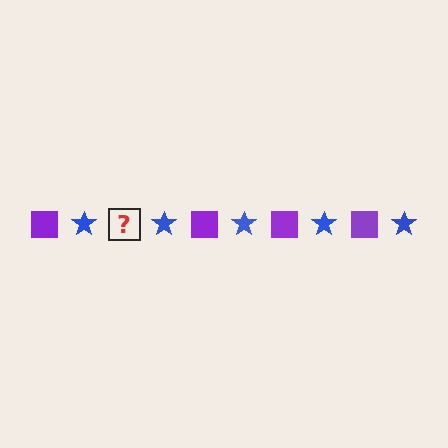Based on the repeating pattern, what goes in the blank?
The blank should be a purple square.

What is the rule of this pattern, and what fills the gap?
The rule is that the pattern alternates between purple square and blue star. The gap should be filled with a purple square.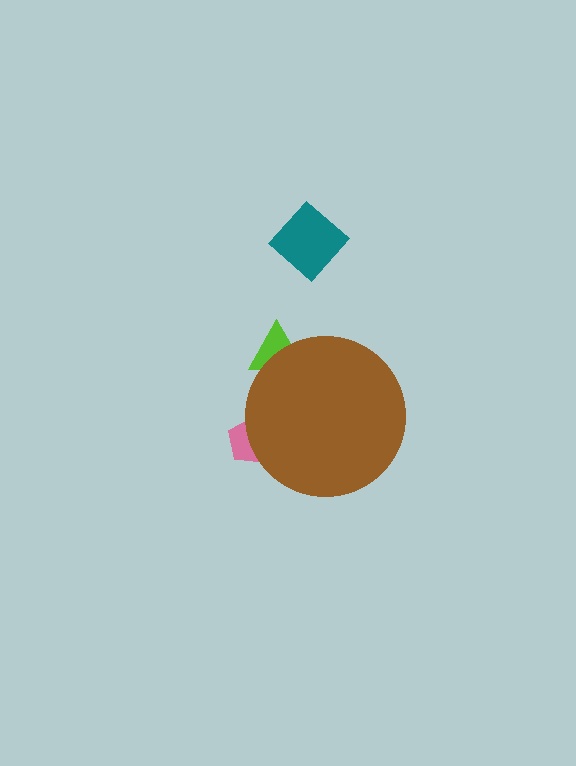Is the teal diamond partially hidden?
No, the teal diamond is fully visible.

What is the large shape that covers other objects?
A brown circle.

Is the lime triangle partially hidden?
Yes, the lime triangle is partially hidden behind the brown circle.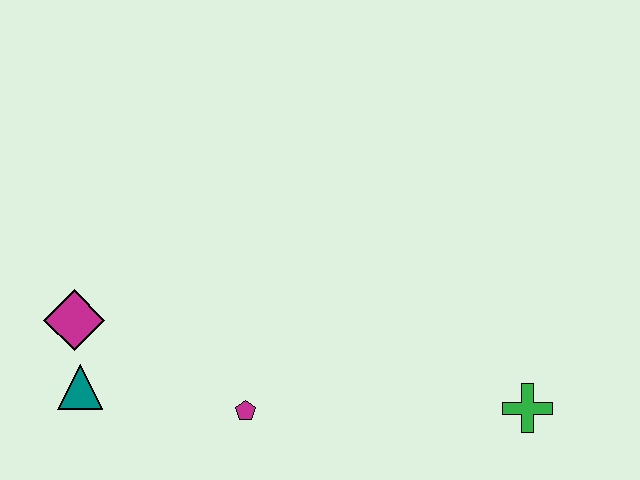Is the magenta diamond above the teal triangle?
Yes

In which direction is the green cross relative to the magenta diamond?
The green cross is to the right of the magenta diamond.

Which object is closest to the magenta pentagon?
The teal triangle is closest to the magenta pentagon.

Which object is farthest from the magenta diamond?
The green cross is farthest from the magenta diamond.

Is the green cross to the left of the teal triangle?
No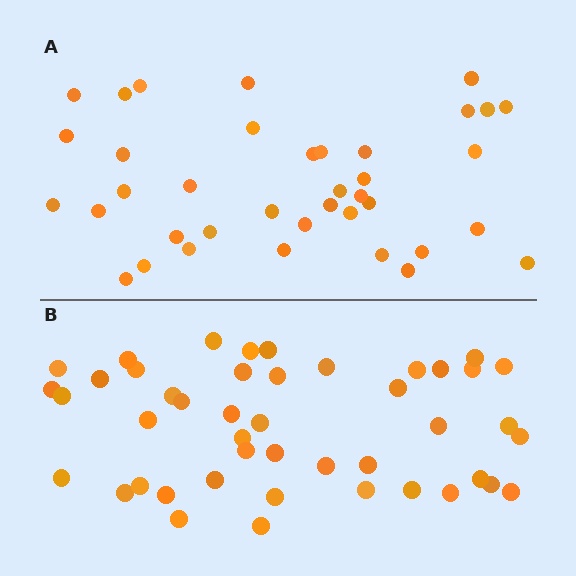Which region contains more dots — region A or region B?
Region B (the bottom region) has more dots.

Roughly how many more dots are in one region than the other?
Region B has roughly 8 or so more dots than region A.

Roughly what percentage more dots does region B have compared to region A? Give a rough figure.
About 20% more.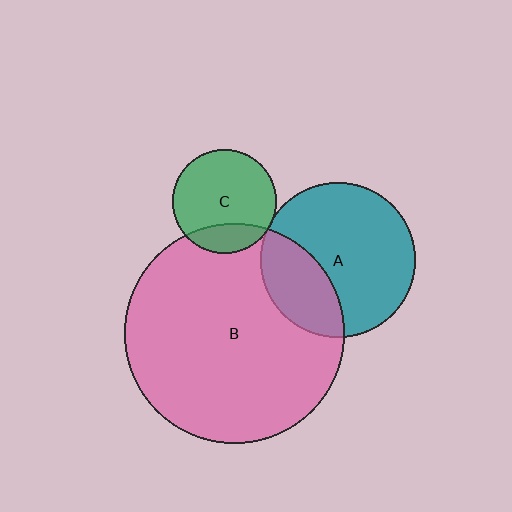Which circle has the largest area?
Circle B (pink).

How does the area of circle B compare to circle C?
Approximately 4.5 times.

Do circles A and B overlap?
Yes.